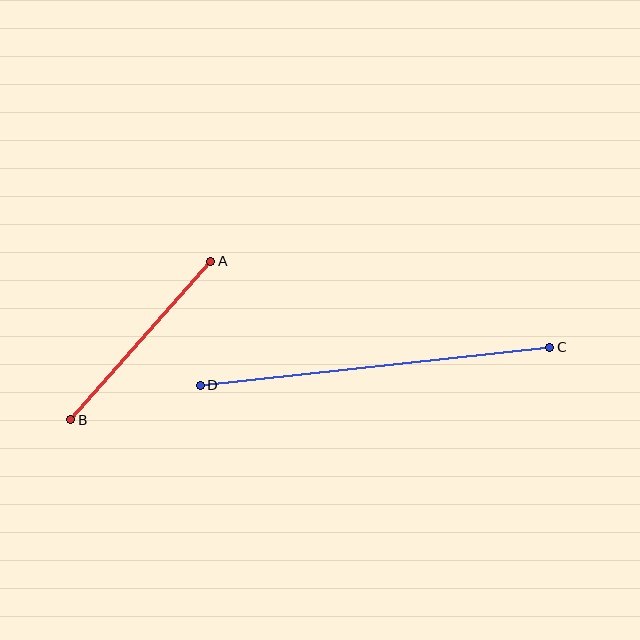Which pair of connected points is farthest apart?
Points C and D are farthest apart.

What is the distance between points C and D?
The distance is approximately 352 pixels.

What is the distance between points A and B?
The distance is approximately 212 pixels.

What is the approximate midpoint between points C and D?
The midpoint is at approximately (375, 366) pixels.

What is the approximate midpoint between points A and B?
The midpoint is at approximately (141, 341) pixels.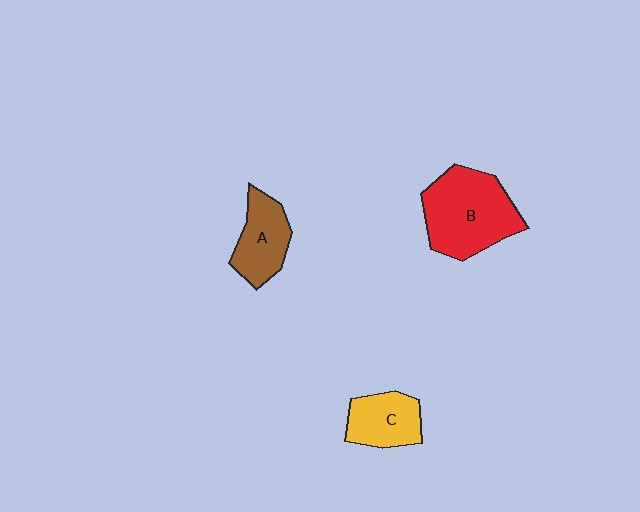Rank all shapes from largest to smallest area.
From largest to smallest: B (red), A (brown), C (yellow).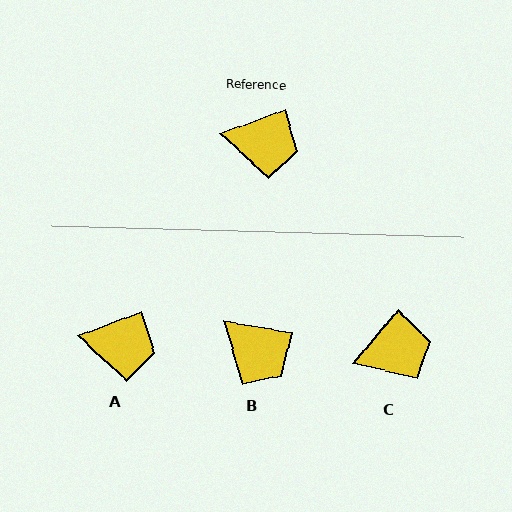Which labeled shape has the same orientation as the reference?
A.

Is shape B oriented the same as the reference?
No, it is off by about 31 degrees.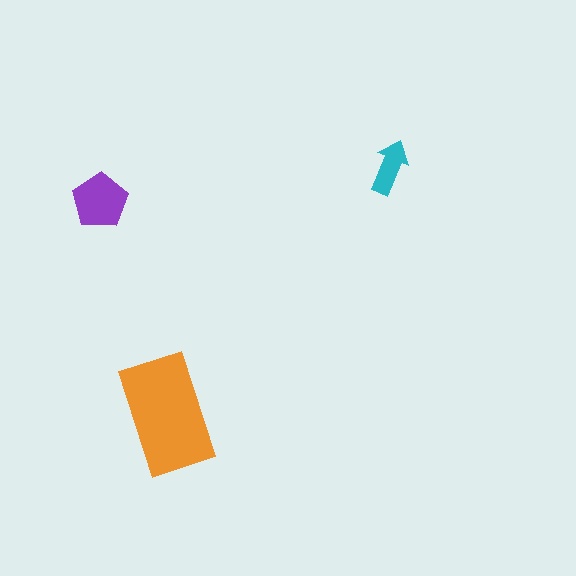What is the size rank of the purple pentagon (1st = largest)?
2nd.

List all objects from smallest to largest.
The cyan arrow, the purple pentagon, the orange rectangle.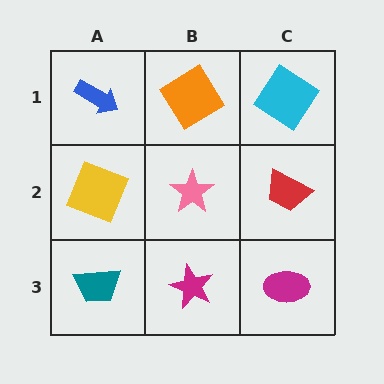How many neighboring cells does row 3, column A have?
2.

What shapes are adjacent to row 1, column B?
A pink star (row 2, column B), a blue arrow (row 1, column A), a cyan diamond (row 1, column C).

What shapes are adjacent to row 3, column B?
A pink star (row 2, column B), a teal trapezoid (row 3, column A), a magenta ellipse (row 3, column C).